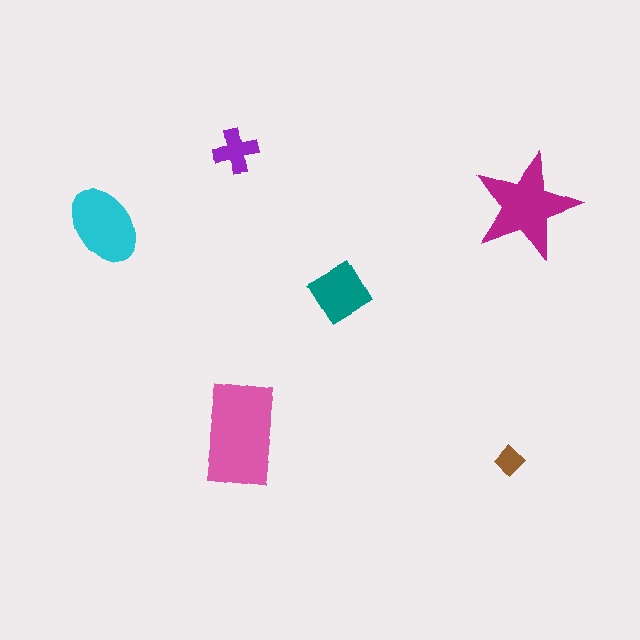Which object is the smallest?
The brown diamond.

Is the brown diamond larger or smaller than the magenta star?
Smaller.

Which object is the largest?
The pink rectangle.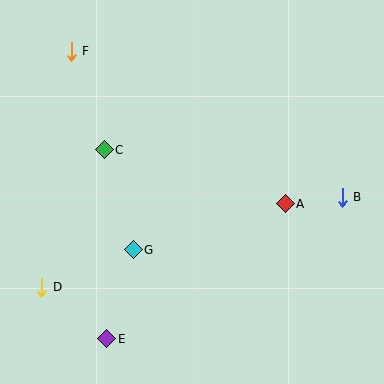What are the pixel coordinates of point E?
Point E is at (106, 339).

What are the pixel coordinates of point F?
Point F is at (71, 51).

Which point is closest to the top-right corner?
Point B is closest to the top-right corner.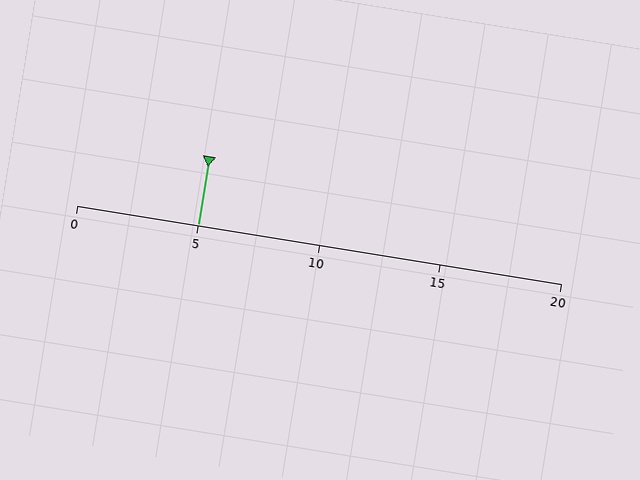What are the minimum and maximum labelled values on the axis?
The axis runs from 0 to 20.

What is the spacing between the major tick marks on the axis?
The major ticks are spaced 5 apart.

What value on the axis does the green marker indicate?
The marker indicates approximately 5.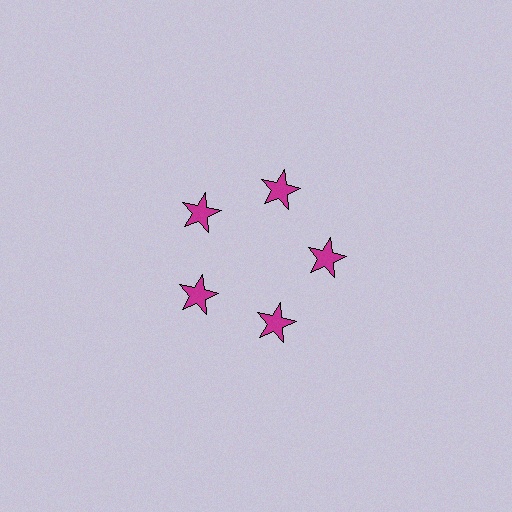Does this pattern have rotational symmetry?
Yes, this pattern has 5-fold rotational symmetry. It looks the same after rotating 72 degrees around the center.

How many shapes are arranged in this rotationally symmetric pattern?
There are 5 shapes, arranged in 5 groups of 1.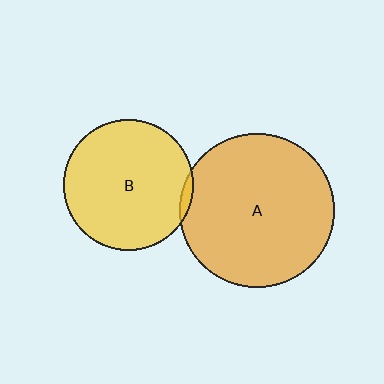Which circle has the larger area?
Circle A (orange).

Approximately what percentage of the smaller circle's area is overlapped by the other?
Approximately 5%.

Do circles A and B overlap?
Yes.